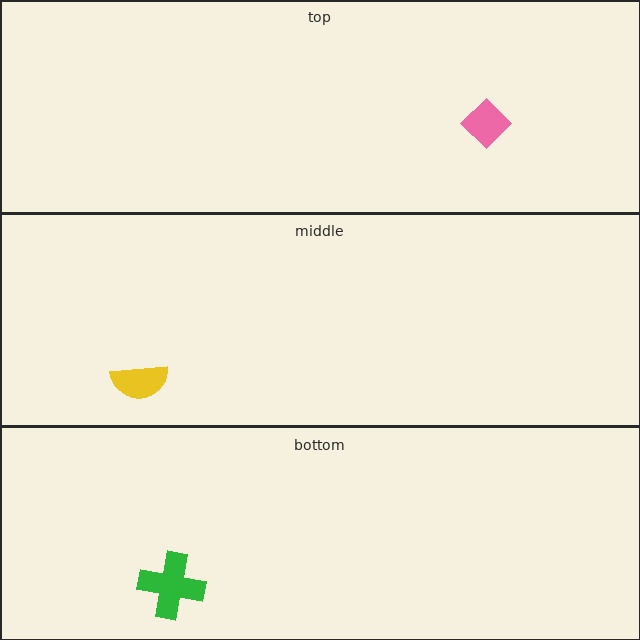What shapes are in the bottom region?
The green cross.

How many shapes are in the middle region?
1.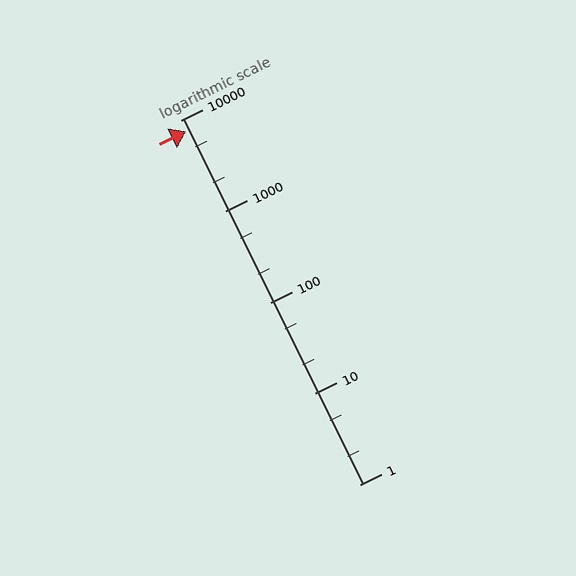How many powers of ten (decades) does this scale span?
The scale spans 4 decades, from 1 to 10000.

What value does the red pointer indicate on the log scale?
The pointer indicates approximately 7600.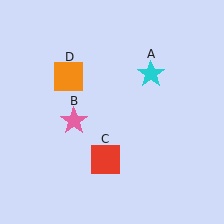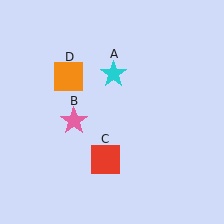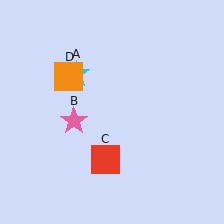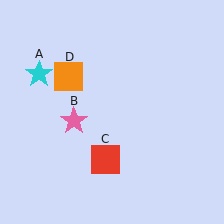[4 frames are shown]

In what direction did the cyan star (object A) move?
The cyan star (object A) moved left.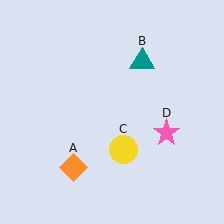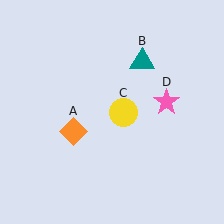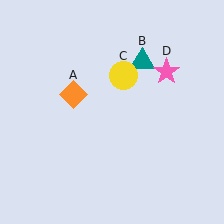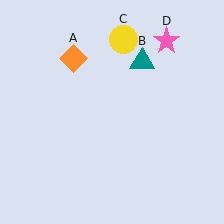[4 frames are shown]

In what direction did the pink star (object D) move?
The pink star (object D) moved up.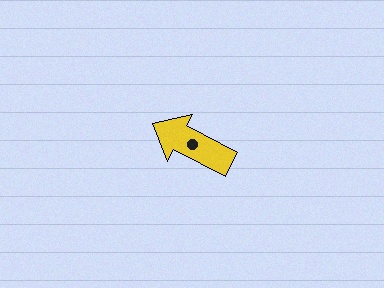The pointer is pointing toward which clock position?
Roughly 10 o'clock.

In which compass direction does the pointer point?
Northwest.